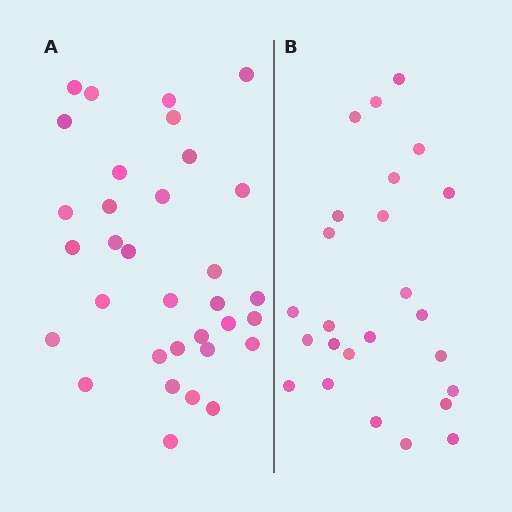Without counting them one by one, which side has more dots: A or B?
Region A (the left region) has more dots.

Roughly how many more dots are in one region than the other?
Region A has roughly 8 or so more dots than region B.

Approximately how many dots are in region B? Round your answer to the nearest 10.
About 20 dots. (The exact count is 25, which rounds to 20.)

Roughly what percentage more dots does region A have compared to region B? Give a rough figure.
About 30% more.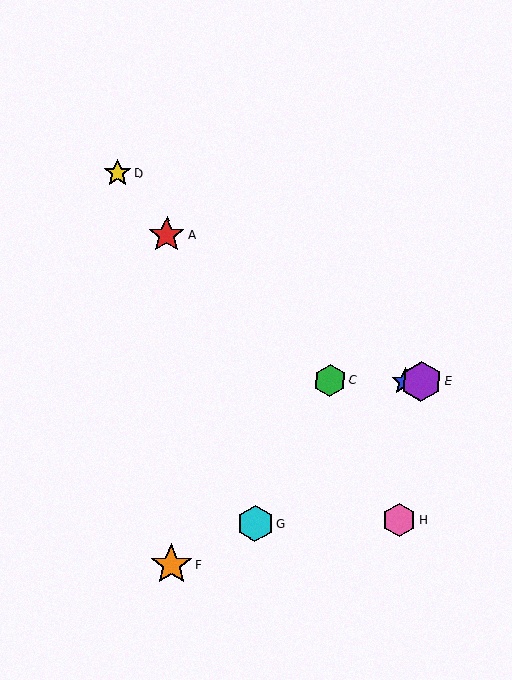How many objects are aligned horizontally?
3 objects (B, C, E) are aligned horizontally.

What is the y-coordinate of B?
Object B is at y≈381.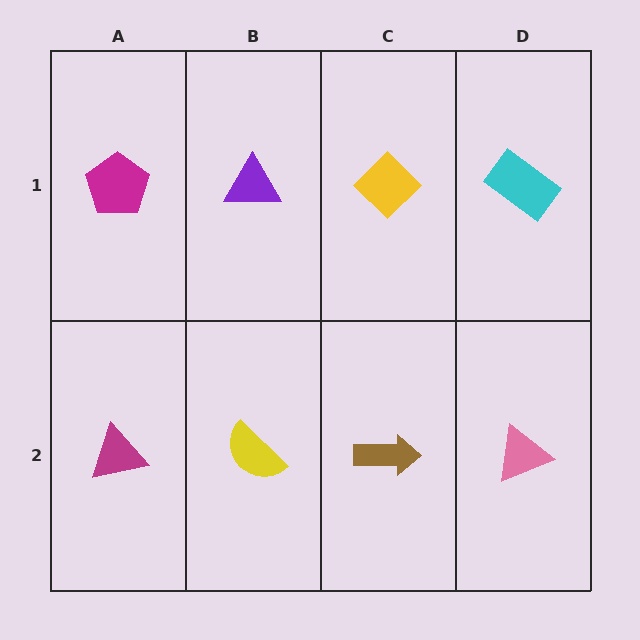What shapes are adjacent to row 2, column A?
A magenta pentagon (row 1, column A), a yellow semicircle (row 2, column B).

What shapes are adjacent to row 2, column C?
A yellow diamond (row 1, column C), a yellow semicircle (row 2, column B), a pink triangle (row 2, column D).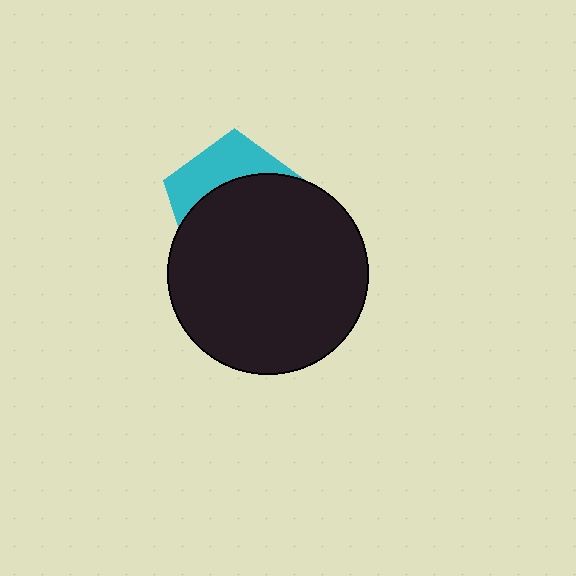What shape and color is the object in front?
The object in front is a black circle.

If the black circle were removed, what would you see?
You would see the complete cyan pentagon.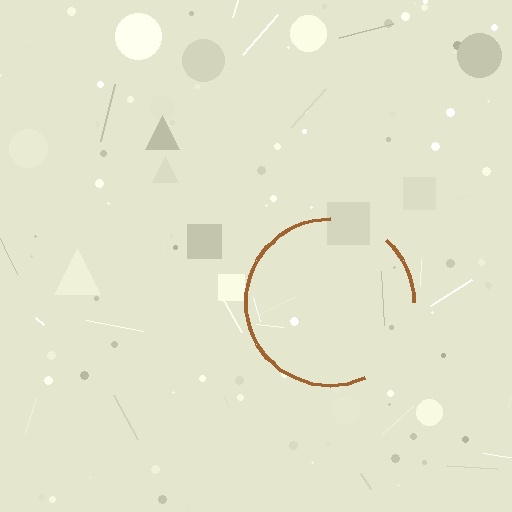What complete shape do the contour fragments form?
The contour fragments form a circle.